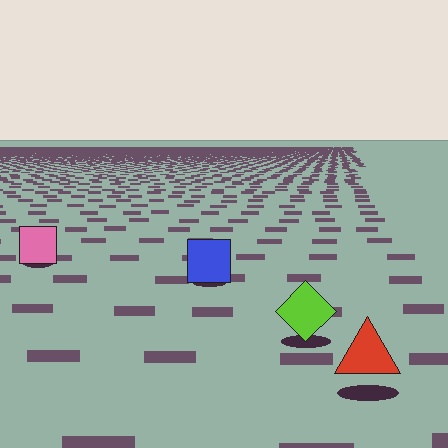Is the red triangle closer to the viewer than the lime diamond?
Yes. The red triangle is closer — you can tell from the texture gradient: the ground texture is coarser near it.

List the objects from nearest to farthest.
From nearest to farthest: the red triangle, the lime diamond, the blue square, the pink square.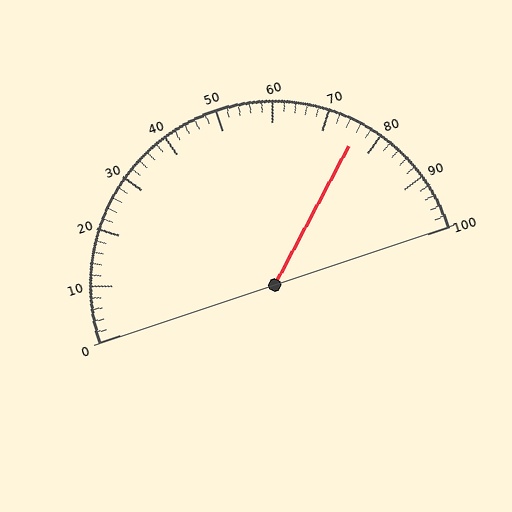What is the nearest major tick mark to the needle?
The nearest major tick mark is 80.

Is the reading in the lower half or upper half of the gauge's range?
The reading is in the upper half of the range (0 to 100).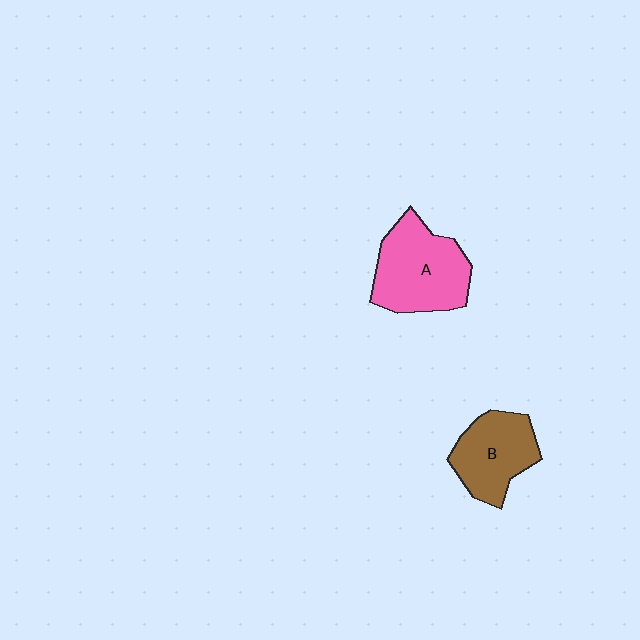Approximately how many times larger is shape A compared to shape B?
Approximately 1.3 times.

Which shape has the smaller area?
Shape B (brown).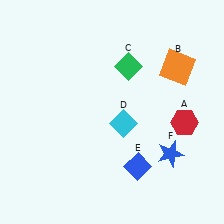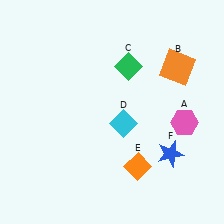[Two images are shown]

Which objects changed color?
A changed from red to pink. E changed from blue to orange.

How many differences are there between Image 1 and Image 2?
There are 2 differences between the two images.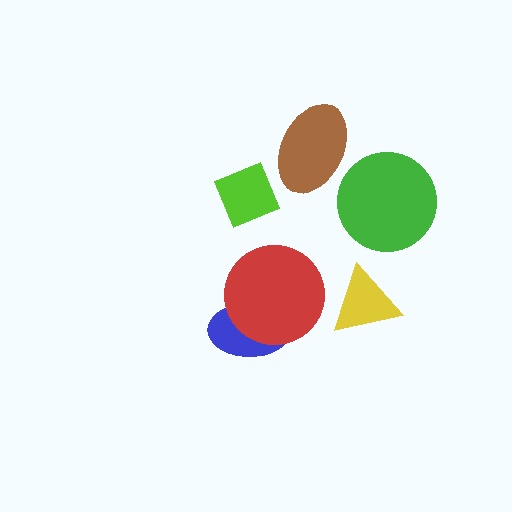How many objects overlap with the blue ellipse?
1 object overlaps with the blue ellipse.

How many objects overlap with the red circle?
1 object overlaps with the red circle.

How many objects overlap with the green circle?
0 objects overlap with the green circle.